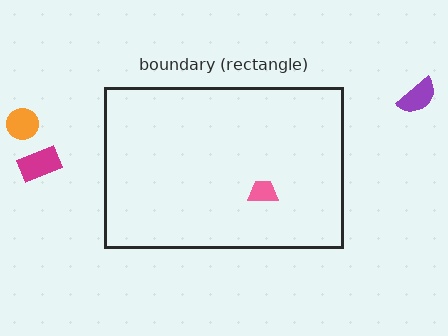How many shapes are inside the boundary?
1 inside, 3 outside.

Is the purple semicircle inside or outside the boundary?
Outside.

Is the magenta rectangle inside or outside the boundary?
Outside.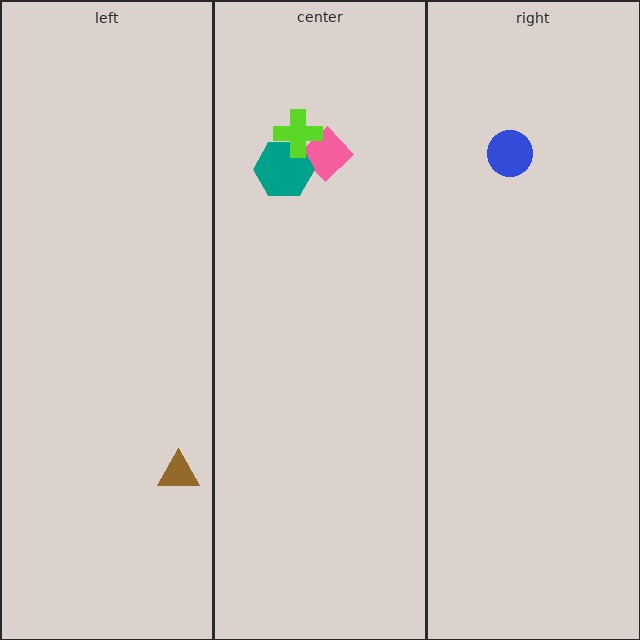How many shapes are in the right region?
1.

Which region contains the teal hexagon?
The center region.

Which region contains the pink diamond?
The center region.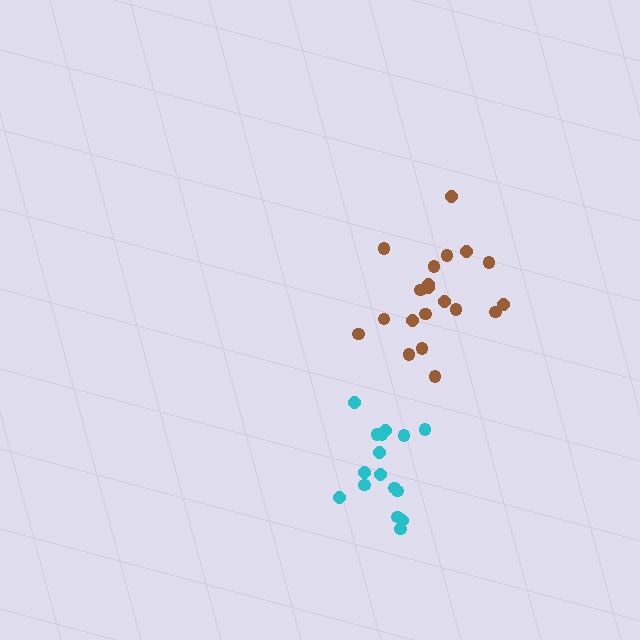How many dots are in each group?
Group 1: 20 dots, Group 2: 16 dots (36 total).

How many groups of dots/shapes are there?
There are 2 groups.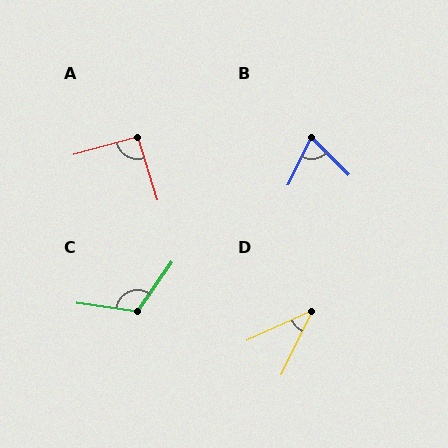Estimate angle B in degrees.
Approximately 71 degrees.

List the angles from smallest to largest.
D (39°), B (71°), A (92°), C (116°).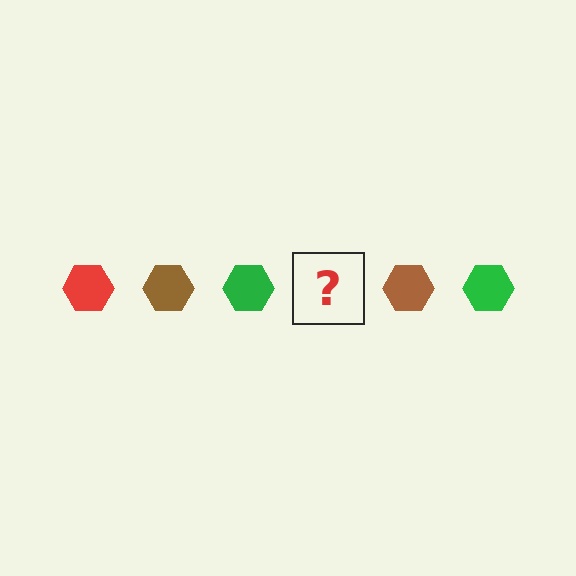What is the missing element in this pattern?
The missing element is a red hexagon.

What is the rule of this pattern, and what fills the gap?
The rule is that the pattern cycles through red, brown, green hexagons. The gap should be filled with a red hexagon.